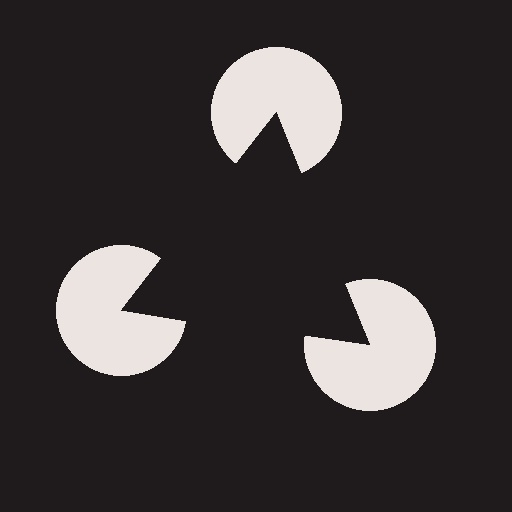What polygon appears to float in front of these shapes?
An illusory triangle — its edges are inferred from the aligned wedge cuts in the pac-man discs, not physically drawn.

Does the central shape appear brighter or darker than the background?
It typically appears slightly darker than the background, even though no actual brightness change is drawn.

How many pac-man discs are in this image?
There are 3 — one at each vertex of the illusory triangle.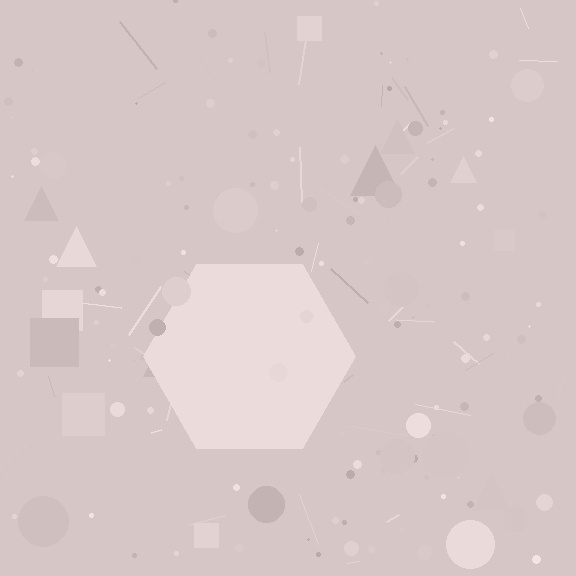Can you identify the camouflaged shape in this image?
The camouflaged shape is a hexagon.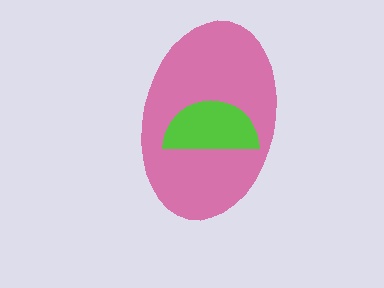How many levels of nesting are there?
2.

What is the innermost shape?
The lime semicircle.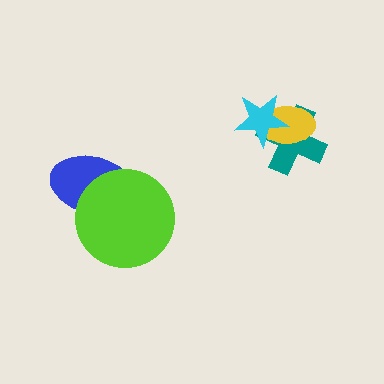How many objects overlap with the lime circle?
1 object overlaps with the lime circle.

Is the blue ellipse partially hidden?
Yes, it is partially covered by another shape.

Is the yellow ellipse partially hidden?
Yes, it is partially covered by another shape.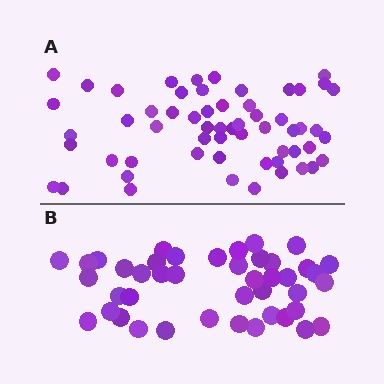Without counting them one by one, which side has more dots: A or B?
Region A (the top region) has more dots.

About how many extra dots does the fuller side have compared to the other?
Region A has approximately 15 more dots than region B.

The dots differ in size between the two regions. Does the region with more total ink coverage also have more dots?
No. Region B has more total ink coverage because its dots are larger, but region A actually contains more individual dots. Total area can be misleading — the number of items is what matters here.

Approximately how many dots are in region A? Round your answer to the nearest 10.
About 60 dots. (The exact count is 58, which rounds to 60.)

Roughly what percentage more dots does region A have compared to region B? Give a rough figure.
About 35% more.